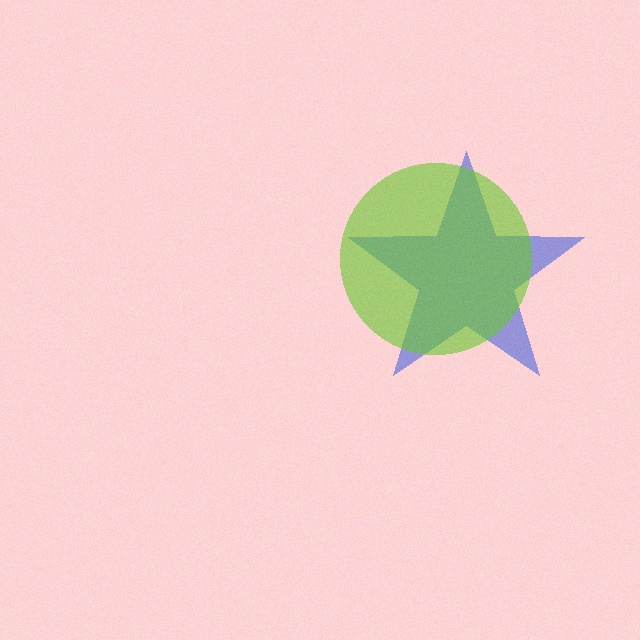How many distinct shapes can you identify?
There are 2 distinct shapes: a blue star, a lime circle.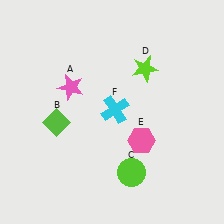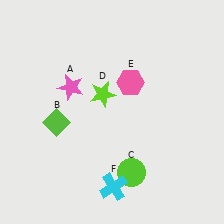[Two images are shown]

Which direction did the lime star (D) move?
The lime star (D) moved left.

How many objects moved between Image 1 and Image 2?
3 objects moved between the two images.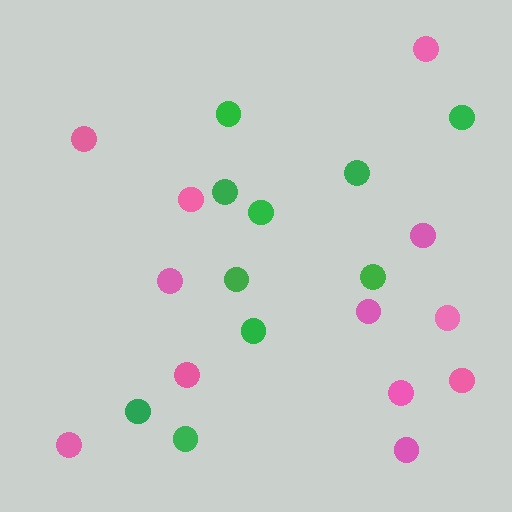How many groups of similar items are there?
There are 2 groups: one group of pink circles (12) and one group of green circles (10).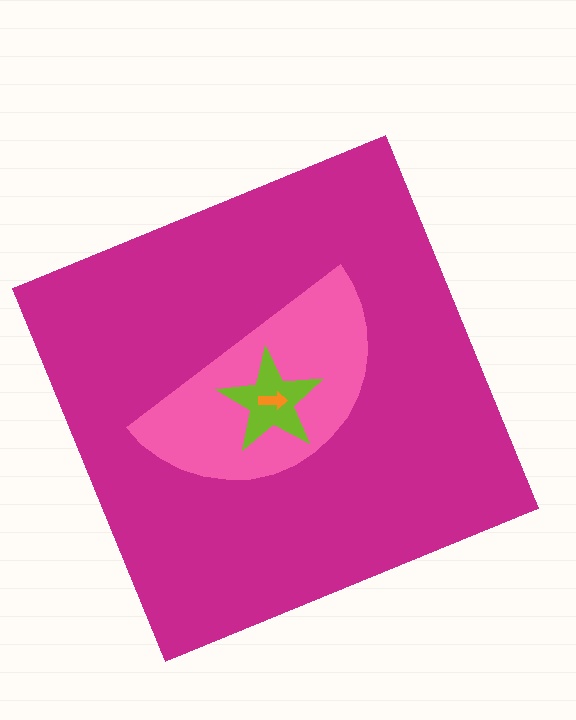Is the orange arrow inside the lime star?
Yes.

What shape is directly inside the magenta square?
The pink semicircle.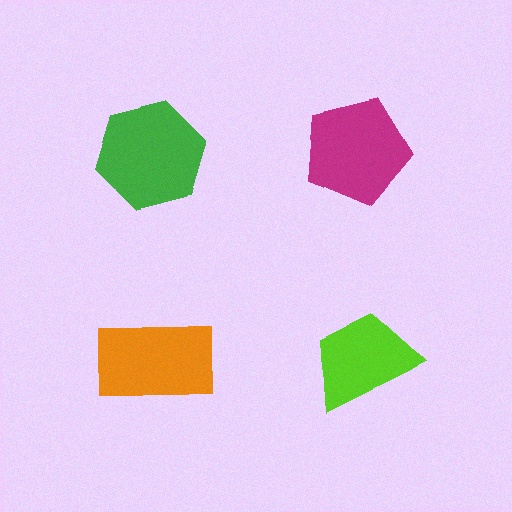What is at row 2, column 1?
An orange rectangle.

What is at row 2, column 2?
A lime trapezoid.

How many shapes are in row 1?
2 shapes.